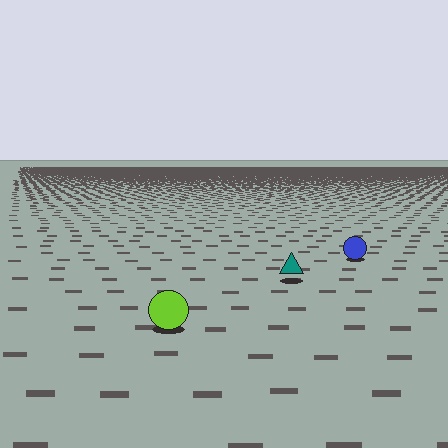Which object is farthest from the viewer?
The blue circle is farthest from the viewer. It appears smaller and the ground texture around it is denser.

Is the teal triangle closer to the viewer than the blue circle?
Yes. The teal triangle is closer — you can tell from the texture gradient: the ground texture is coarser near it.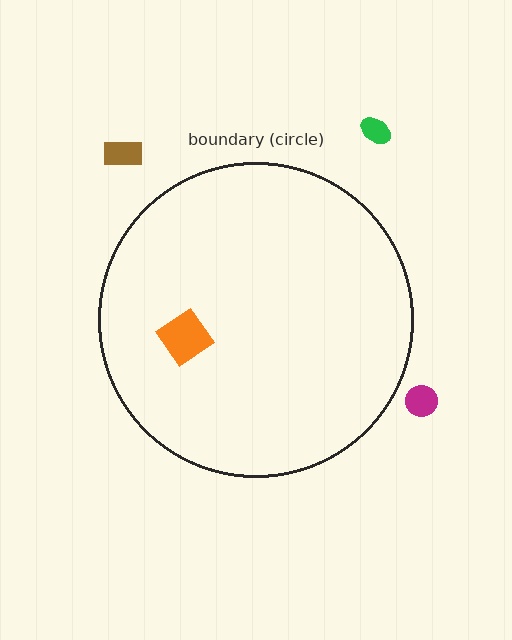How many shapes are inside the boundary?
1 inside, 3 outside.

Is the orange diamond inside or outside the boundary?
Inside.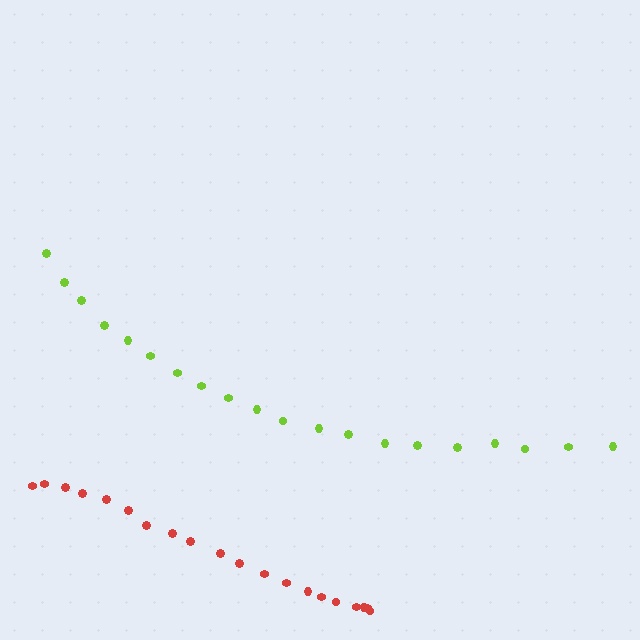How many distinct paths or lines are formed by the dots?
There are 2 distinct paths.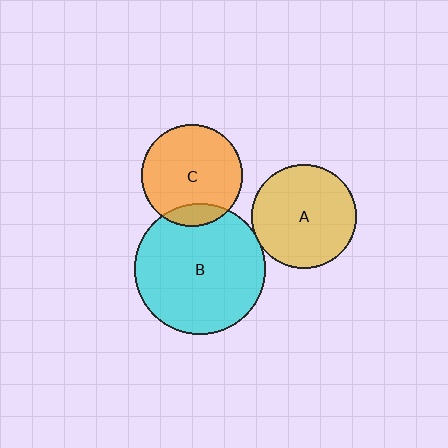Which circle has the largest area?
Circle B (cyan).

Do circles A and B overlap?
Yes.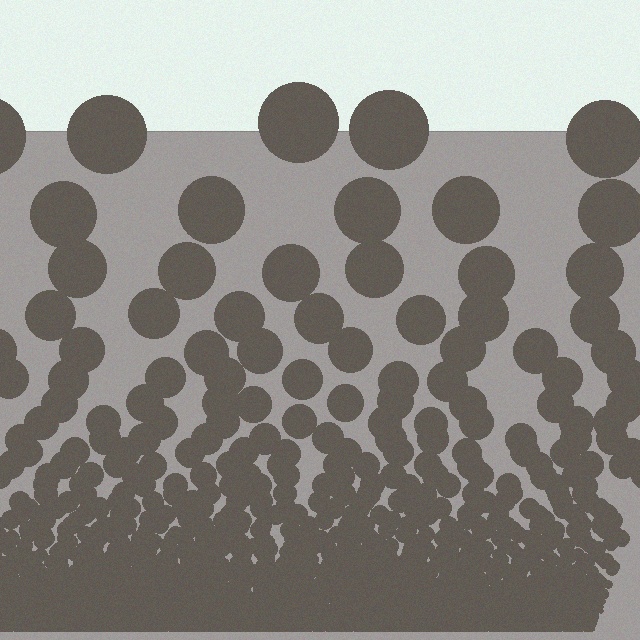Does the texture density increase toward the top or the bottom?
Density increases toward the bottom.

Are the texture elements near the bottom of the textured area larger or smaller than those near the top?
Smaller. The gradient is inverted — elements near the bottom are smaller and denser.